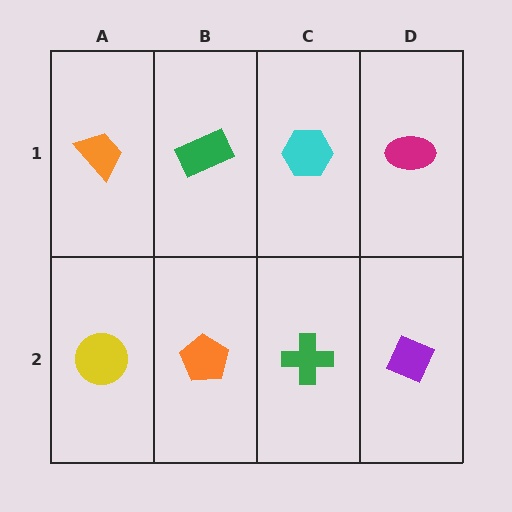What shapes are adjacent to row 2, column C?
A cyan hexagon (row 1, column C), an orange pentagon (row 2, column B), a purple diamond (row 2, column D).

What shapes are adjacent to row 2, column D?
A magenta ellipse (row 1, column D), a green cross (row 2, column C).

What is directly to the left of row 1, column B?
An orange trapezoid.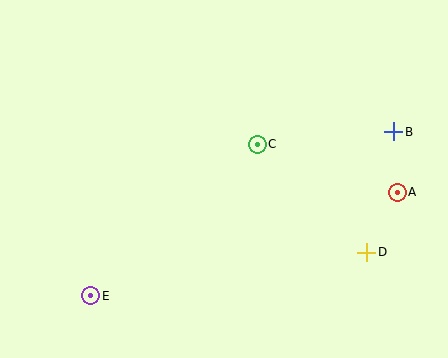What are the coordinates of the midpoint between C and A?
The midpoint between C and A is at (327, 168).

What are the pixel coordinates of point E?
Point E is at (91, 296).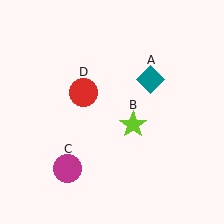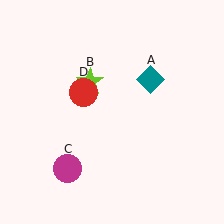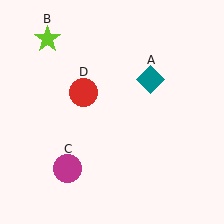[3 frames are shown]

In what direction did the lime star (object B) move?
The lime star (object B) moved up and to the left.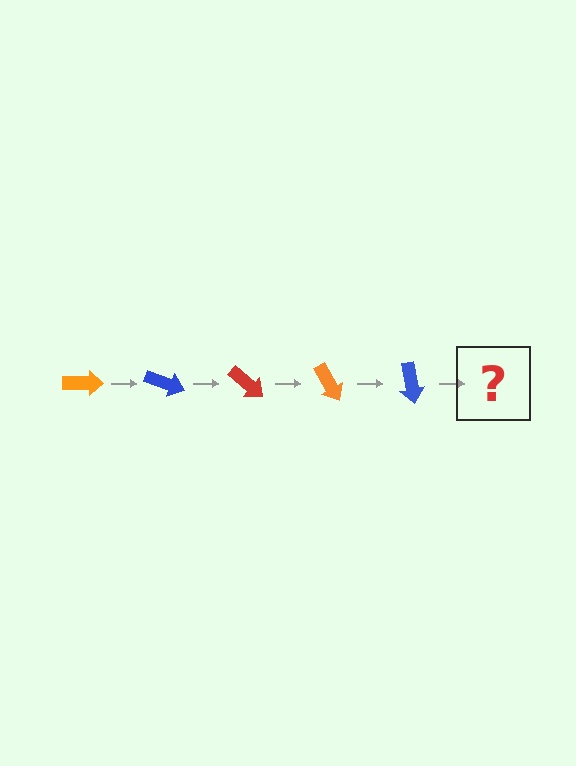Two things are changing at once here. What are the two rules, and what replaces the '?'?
The two rules are that it rotates 20 degrees each step and the color cycles through orange, blue, and red. The '?' should be a red arrow, rotated 100 degrees from the start.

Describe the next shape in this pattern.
It should be a red arrow, rotated 100 degrees from the start.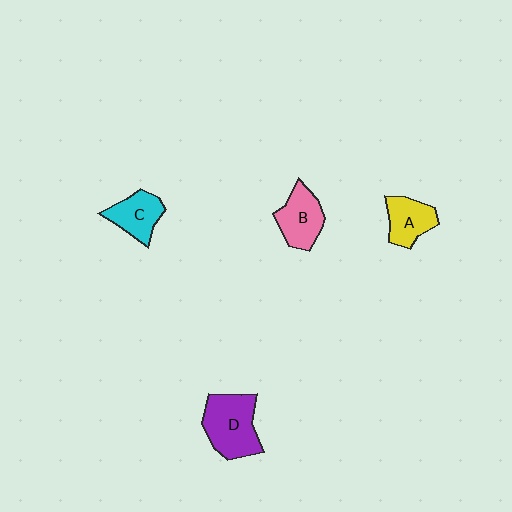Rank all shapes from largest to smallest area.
From largest to smallest: D (purple), B (pink), C (cyan), A (yellow).